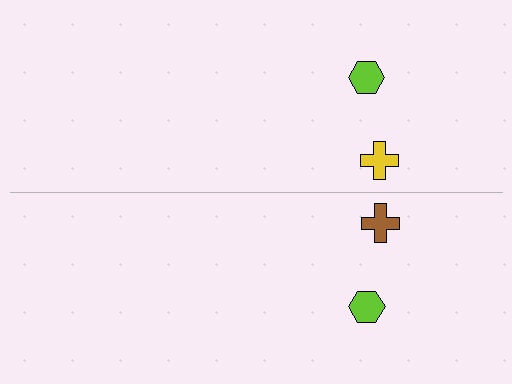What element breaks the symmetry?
The brown cross on the bottom side breaks the symmetry — its mirror counterpart is yellow.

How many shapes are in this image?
There are 4 shapes in this image.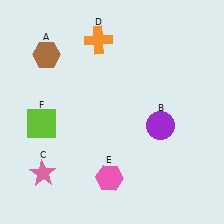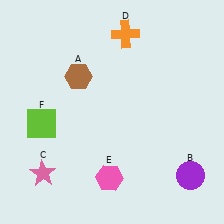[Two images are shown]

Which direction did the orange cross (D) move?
The orange cross (D) moved right.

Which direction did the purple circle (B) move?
The purple circle (B) moved down.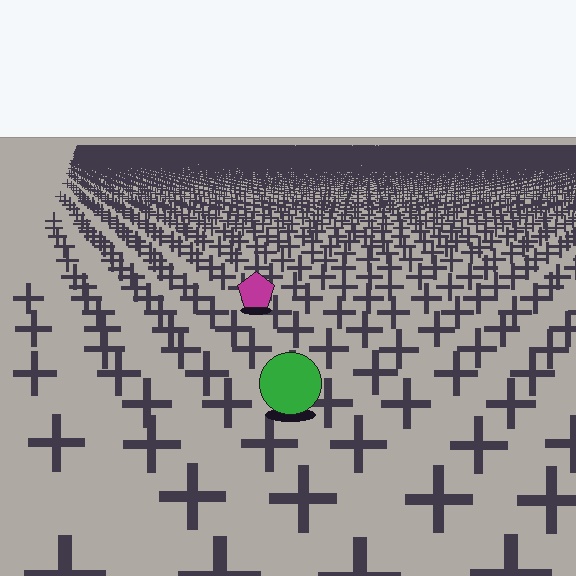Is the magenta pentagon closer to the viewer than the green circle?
No. The green circle is closer — you can tell from the texture gradient: the ground texture is coarser near it.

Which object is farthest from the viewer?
The magenta pentagon is farthest from the viewer. It appears smaller and the ground texture around it is denser.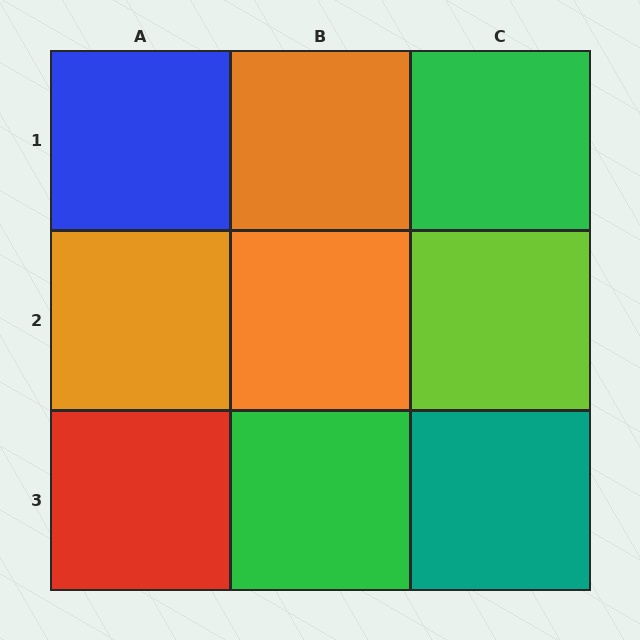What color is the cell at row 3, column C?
Teal.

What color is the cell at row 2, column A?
Orange.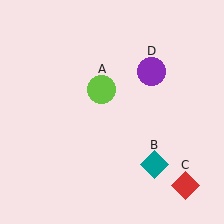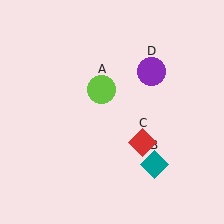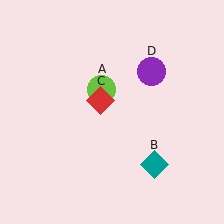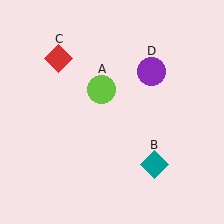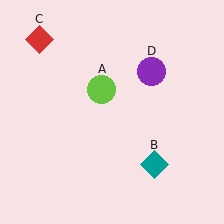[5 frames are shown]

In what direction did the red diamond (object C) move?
The red diamond (object C) moved up and to the left.